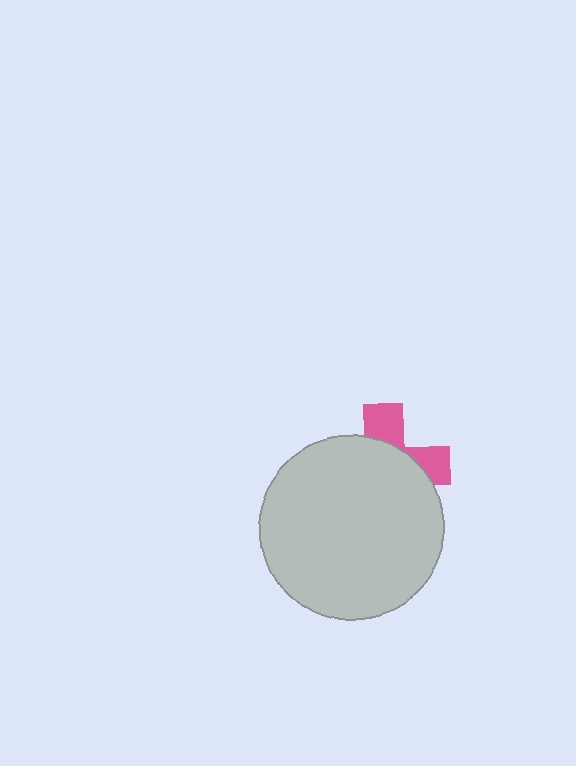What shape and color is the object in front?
The object in front is a light gray circle.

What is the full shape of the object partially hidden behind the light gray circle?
The partially hidden object is a pink cross.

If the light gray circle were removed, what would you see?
You would see the complete pink cross.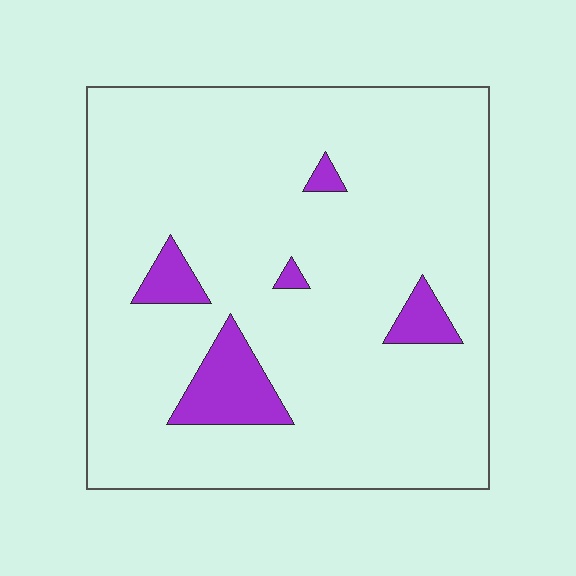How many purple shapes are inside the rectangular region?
5.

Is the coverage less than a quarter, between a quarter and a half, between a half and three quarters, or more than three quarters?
Less than a quarter.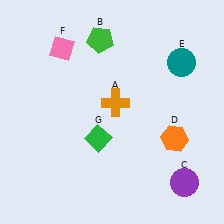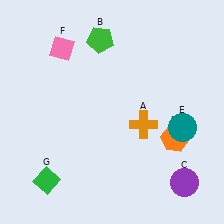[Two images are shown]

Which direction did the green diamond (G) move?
The green diamond (G) moved left.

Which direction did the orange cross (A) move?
The orange cross (A) moved right.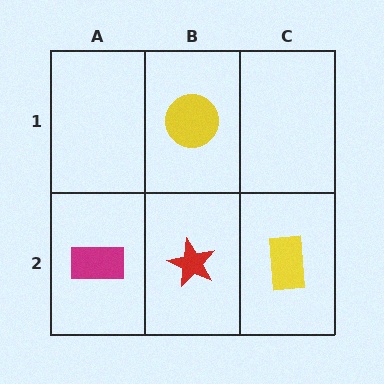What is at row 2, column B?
A red star.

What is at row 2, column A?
A magenta rectangle.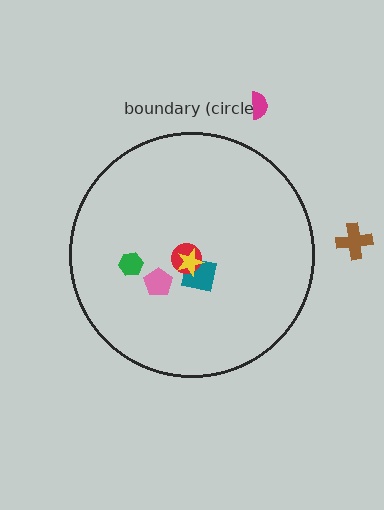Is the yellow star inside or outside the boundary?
Inside.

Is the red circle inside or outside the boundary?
Inside.